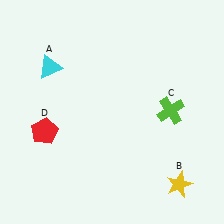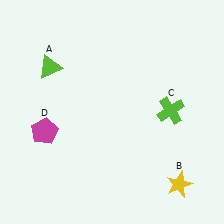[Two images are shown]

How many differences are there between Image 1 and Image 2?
There are 2 differences between the two images.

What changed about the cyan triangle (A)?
In Image 1, A is cyan. In Image 2, it changed to lime.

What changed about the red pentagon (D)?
In Image 1, D is red. In Image 2, it changed to magenta.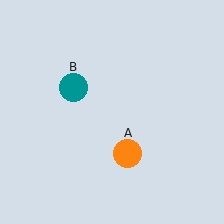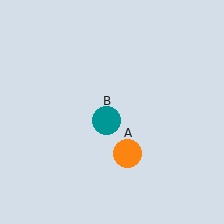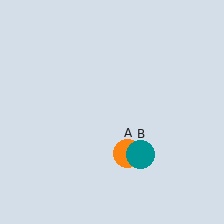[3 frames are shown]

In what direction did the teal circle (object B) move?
The teal circle (object B) moved down and to the right.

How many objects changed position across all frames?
1 object changed position: teal circle (object B).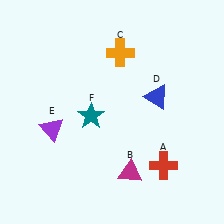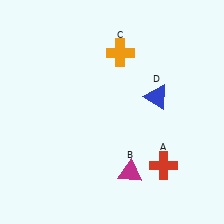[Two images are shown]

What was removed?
The purple triangle (E), the teal star (F) were removed in Image 2.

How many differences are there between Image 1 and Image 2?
There are 2 differences between the two images.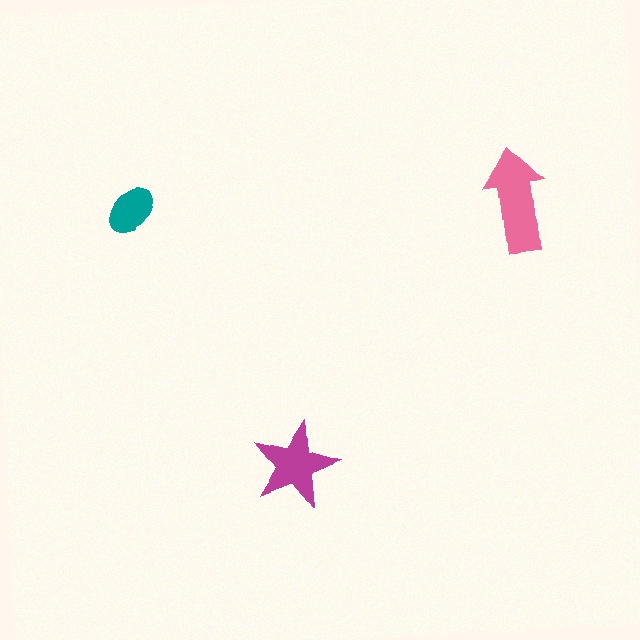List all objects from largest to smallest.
The pink arrow, the magenta star, the teal ellipse.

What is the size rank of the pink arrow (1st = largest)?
1st.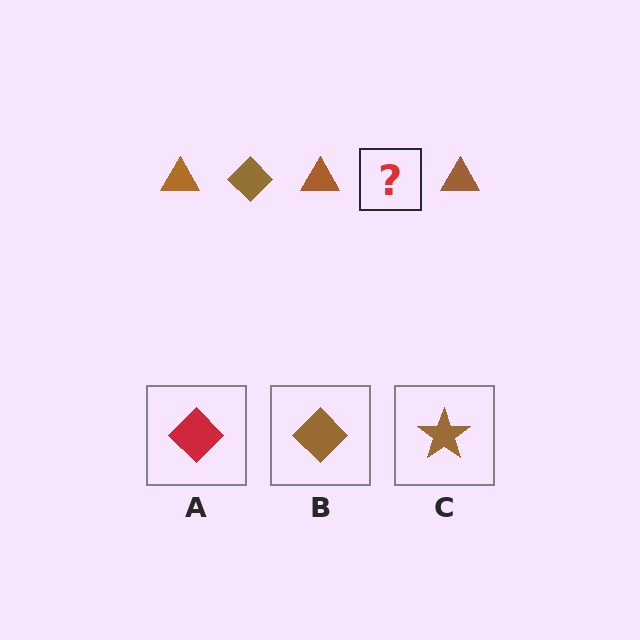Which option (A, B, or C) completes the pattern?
B.